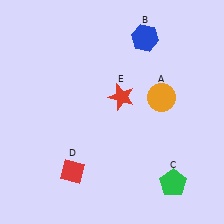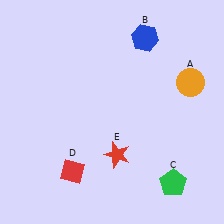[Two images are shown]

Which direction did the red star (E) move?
The red star (E) moved down.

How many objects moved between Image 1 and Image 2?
2 objects moved between the two images.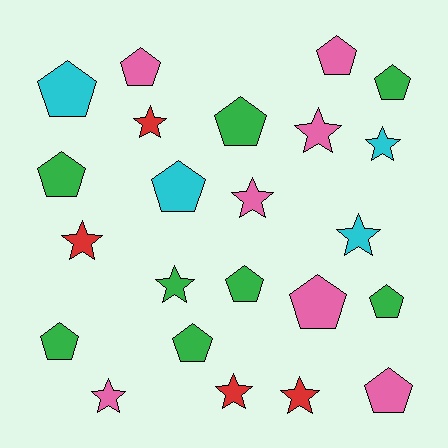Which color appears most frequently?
Green, with 8 objects.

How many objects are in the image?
There are 23 objects.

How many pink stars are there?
There are 3 pink stars.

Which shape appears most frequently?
Pentagon, with 13 objects.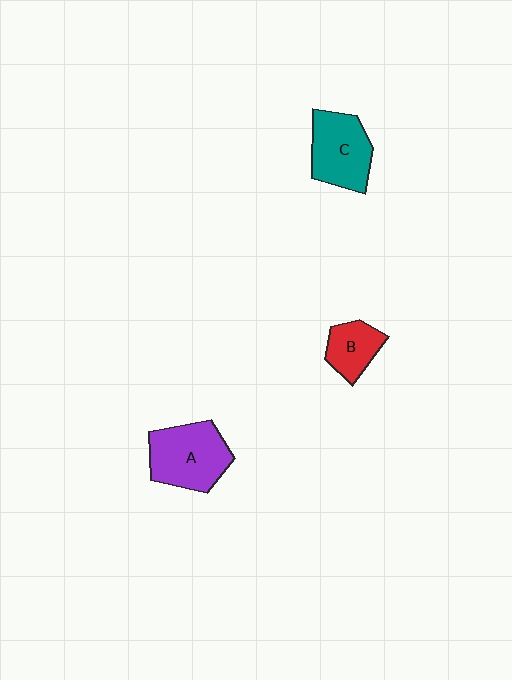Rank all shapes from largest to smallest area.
From largest to smallest: A (purple), C (teal), B (red).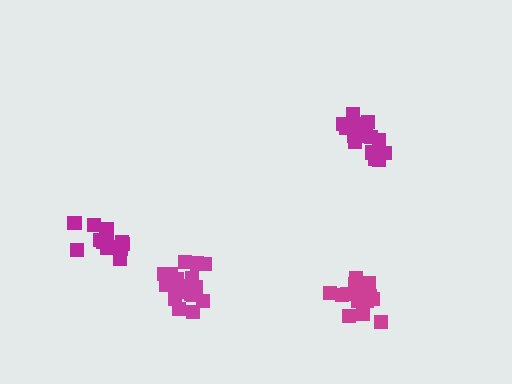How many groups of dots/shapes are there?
There are 4 groups.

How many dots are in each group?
Group 1: 18 dots, Group 2: 20 dots, Group 3: 14 dots, Group 4: 20 dots (72 total).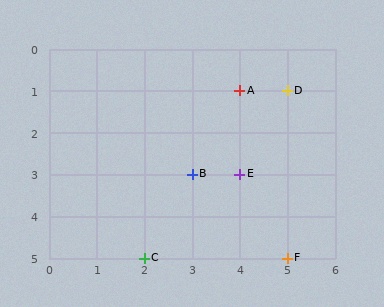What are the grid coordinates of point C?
Point C is at grid coordinates (2, 5).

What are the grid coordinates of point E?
Point E is at grid coordinates (4, 3).